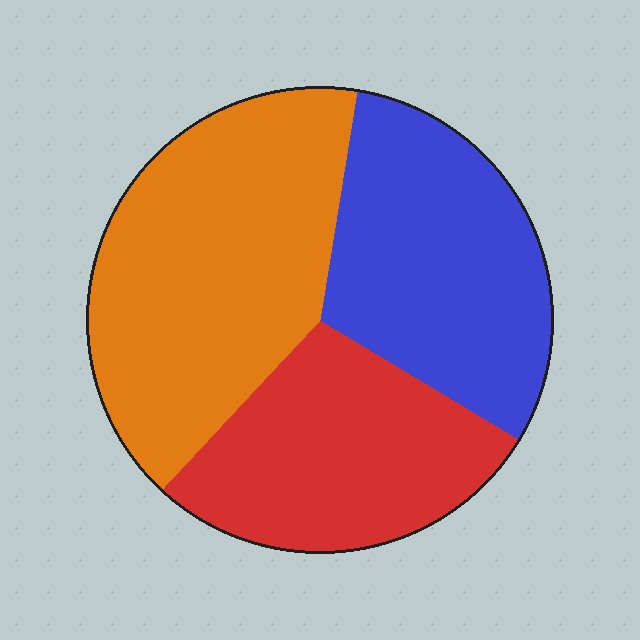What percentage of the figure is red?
Red takes up about one quarter (1/4) of the figure.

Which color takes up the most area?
Orange, at roughly 40%.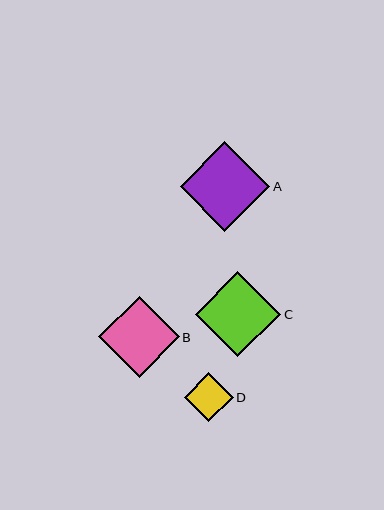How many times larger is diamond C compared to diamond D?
Diamond C is approximately 1.7 times the size of diamond D.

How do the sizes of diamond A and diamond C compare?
Diamond A and diamond C are approximately the same size.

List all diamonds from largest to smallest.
From largest to smallest: A, C, B, D.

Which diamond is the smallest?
Diamond D is the smallest with a size of approximately 49 pixels.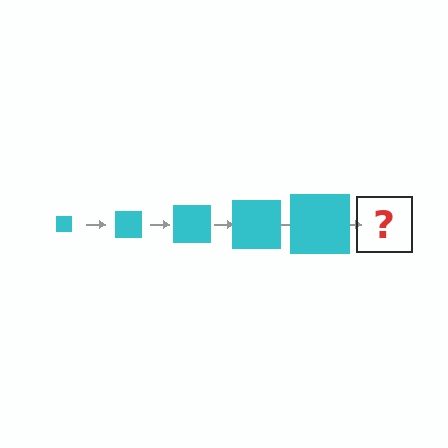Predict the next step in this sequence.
The next step is a cyan square, larger than the previous one.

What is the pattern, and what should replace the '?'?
The pattern is that the square gets progressively larger each step. The '?' should be a cyan square, larger than the previous one.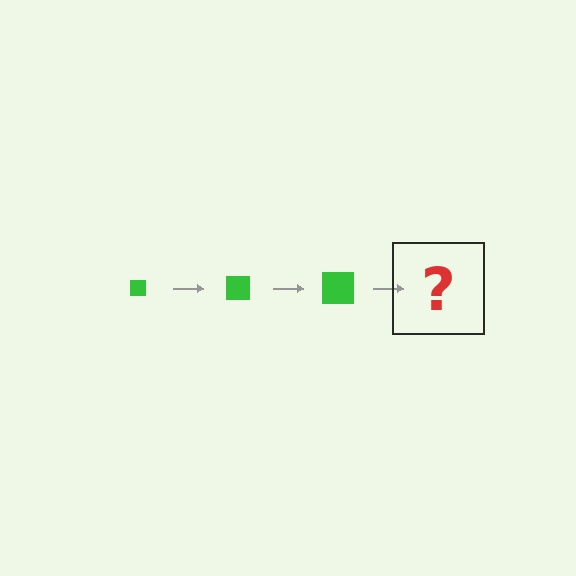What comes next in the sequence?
The next element should be a green square, larger than the previous one.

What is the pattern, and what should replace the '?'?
The pattern is that the square gets progressively larger each step. The '?' should be a green square, larger than the previous one.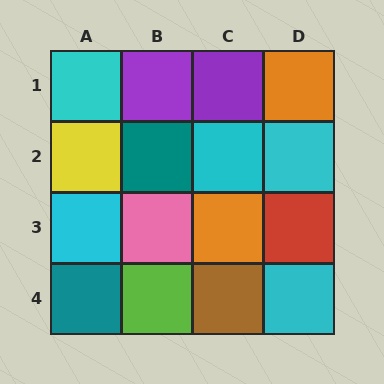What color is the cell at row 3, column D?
Red.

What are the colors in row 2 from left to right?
Yellow, teal, cyan, cyan.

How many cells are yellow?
1 cell is yellow.